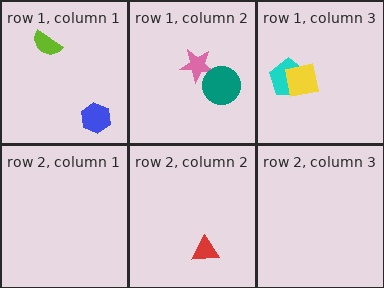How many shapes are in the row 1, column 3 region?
2.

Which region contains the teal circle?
The row 1, column 2 region.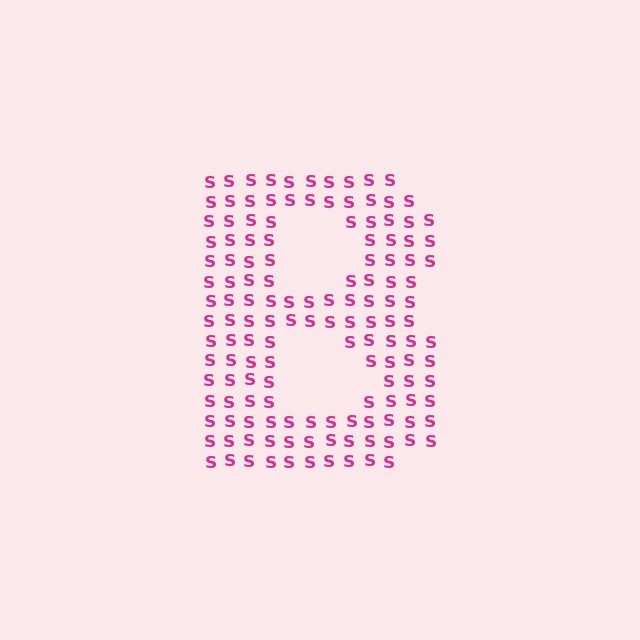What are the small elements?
The small elements are letter S's.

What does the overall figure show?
The overall figure shows the letter B.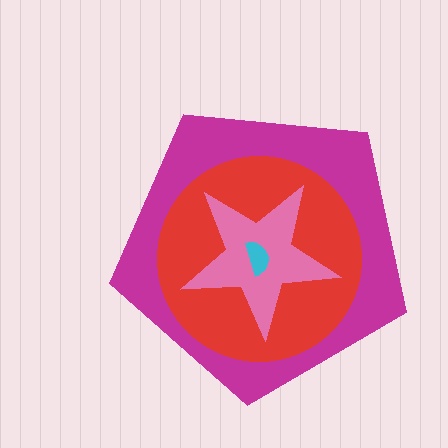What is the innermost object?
The cyan semicircle.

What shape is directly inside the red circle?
The pink star.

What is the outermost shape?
The magenta pentagon.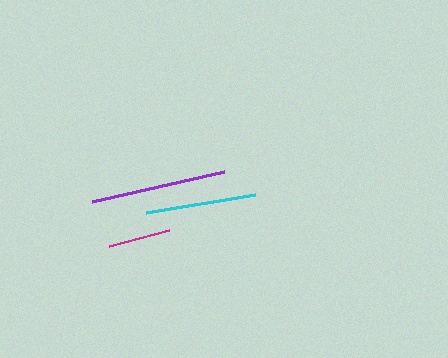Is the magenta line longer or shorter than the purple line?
The purple line is longer than the magenta line.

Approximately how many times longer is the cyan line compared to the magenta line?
The cyan line is approximately 1.8 times the length of the magenta line.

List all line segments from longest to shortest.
From longest to shortest: purple, cyan, magenta.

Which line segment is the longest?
The purple line is the longest at approximately 136 pixels.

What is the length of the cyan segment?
The cyan segment is approximately 110 pixels long.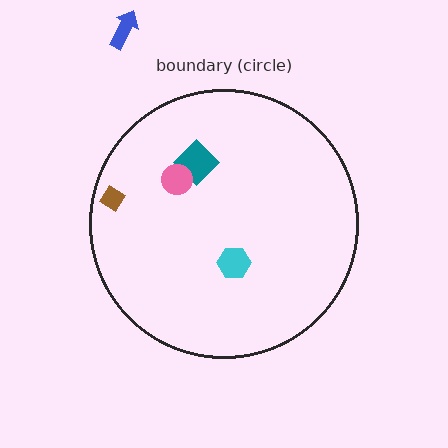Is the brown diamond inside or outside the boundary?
Inside.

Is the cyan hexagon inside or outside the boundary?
Inside.